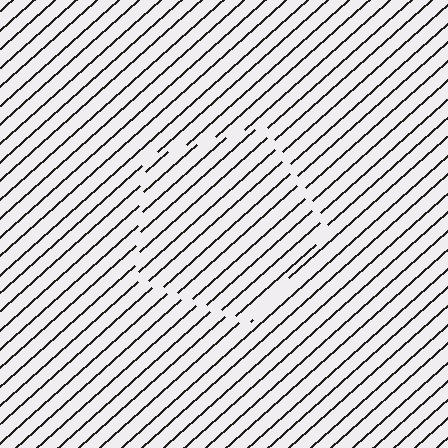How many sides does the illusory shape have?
5 sides — the line-ends trace a pentagon.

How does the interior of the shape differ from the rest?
The interior of the shape contains the same grating, shifted by half a period — the contour is defined by the phase discontinuity where line-ends from the inner and outer gratings abut.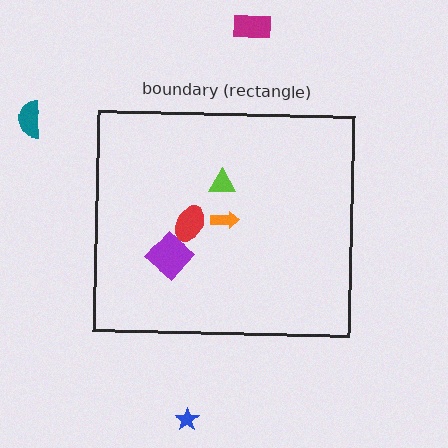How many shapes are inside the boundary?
4 inside, 3 outside.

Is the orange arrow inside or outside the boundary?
Inside.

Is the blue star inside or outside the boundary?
Outside.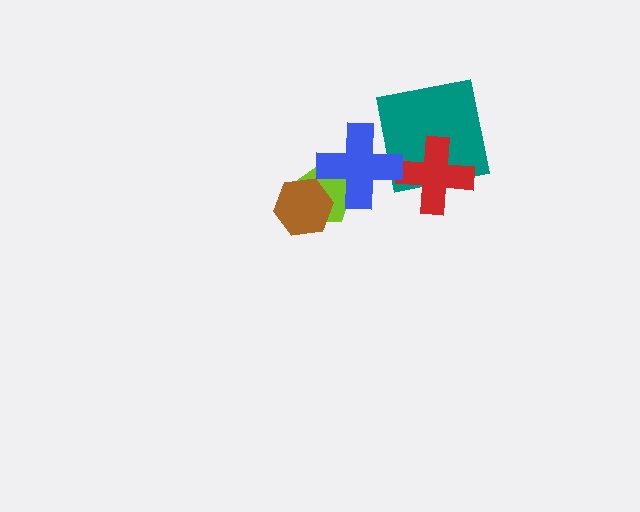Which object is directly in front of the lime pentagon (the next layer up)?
The brown hexagon is directly in front of the lime pentagon.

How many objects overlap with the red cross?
1 object overlaps with the red cross.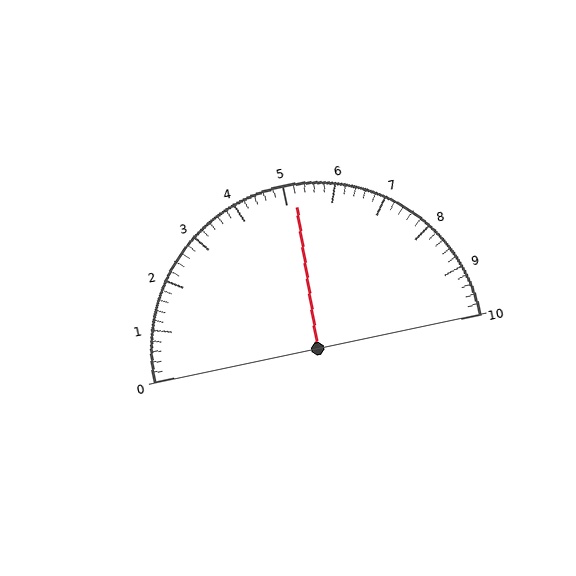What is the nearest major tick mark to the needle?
The nearest major tick mark is 5.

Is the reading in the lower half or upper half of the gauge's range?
The reading is in the upper half of the range (0 to 10).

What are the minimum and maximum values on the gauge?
The gauge ranges from 0 to 10.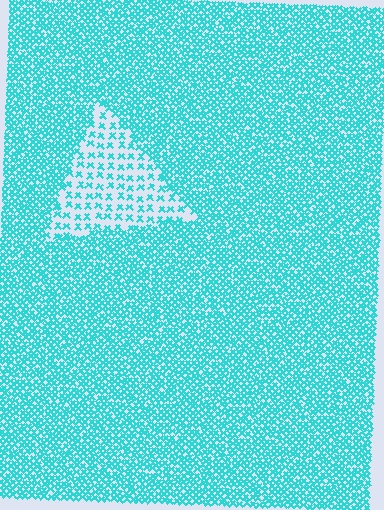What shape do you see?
I see a triangle.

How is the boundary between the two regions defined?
The boundary is defined by a change in element density (approximately 2.6x ratio). All elements are the same color, size, and shape.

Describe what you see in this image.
The image contains small cyan elements arranged at two different densities. A triangle-shaped region is visible where the elements are less densely packed than the surrounding area.